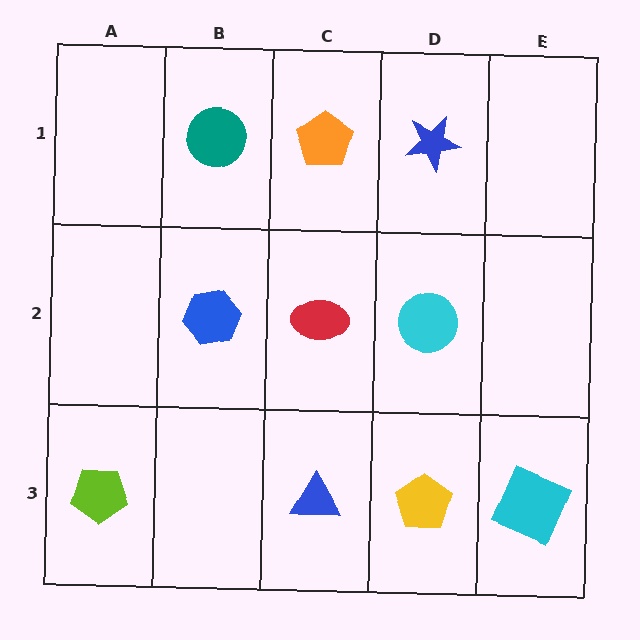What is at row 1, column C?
An orange pentagon.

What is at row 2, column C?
A red ellipse.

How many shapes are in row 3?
4 shapes.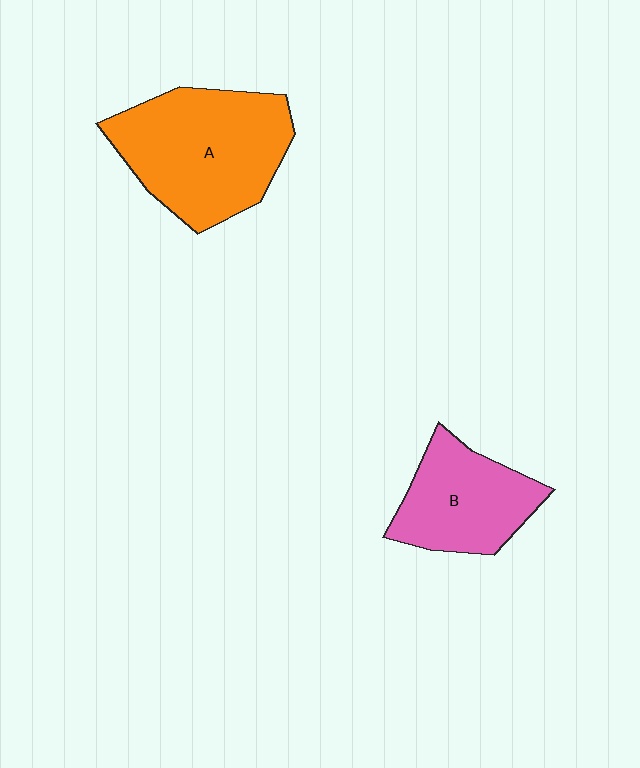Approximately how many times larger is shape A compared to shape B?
Approximately 1.5 times.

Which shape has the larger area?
Shape A (orange).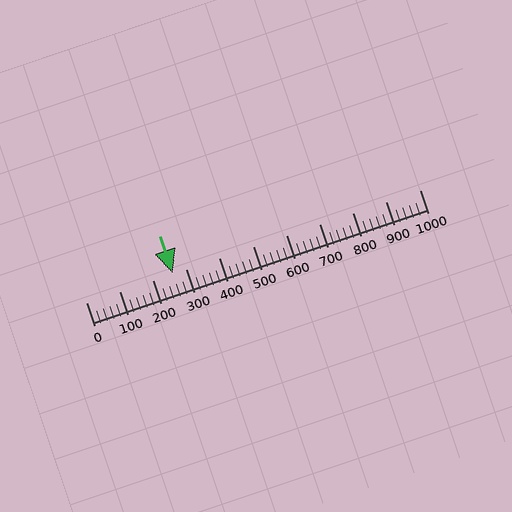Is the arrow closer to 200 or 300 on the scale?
The arrow is closer to 300.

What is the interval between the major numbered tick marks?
The major tick marks are spaced 100 units apart.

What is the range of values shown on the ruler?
The ruler shows values from 0 to 1000.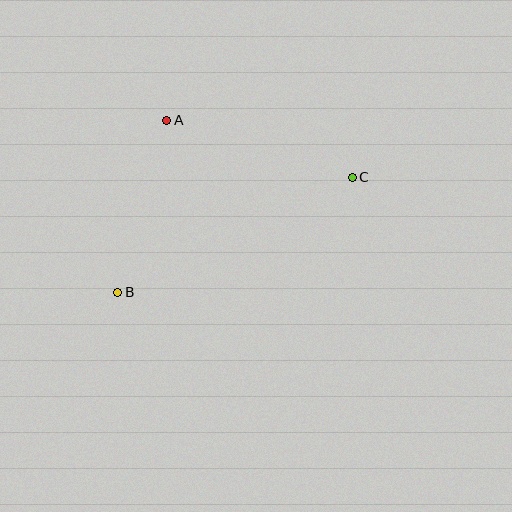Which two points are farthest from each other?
Points B and C are farthest from each other.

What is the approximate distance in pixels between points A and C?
The distance between A and C is approximately 194 pixels.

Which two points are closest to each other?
Points A and B are closest to each other.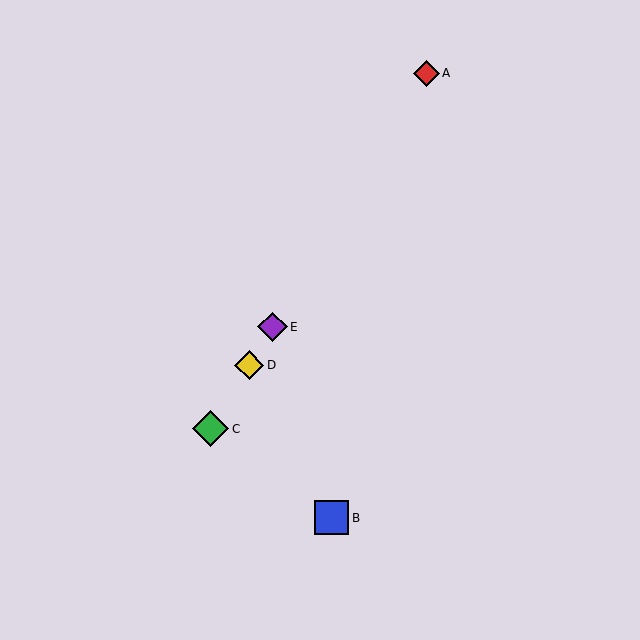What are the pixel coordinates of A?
Object A is at (427, 73).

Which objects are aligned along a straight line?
Objects A, C, D, E are aligned along a straight line.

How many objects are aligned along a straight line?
4 objects (A, C, D, E) are aligned along a straight line.